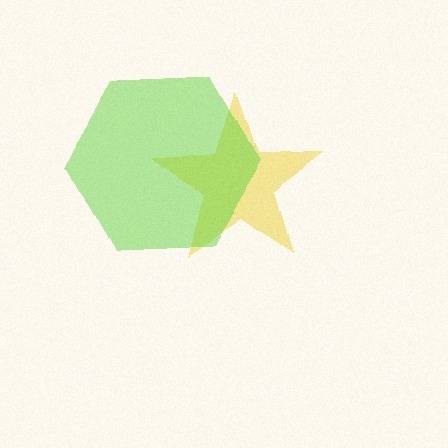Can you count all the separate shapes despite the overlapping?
Yes, there are 2 separate shapes.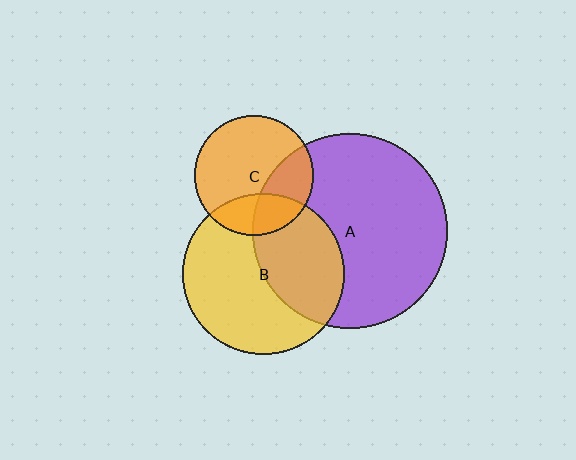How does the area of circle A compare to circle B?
Approximately 1.5 times.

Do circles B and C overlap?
Yes.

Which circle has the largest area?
Circle A (purple).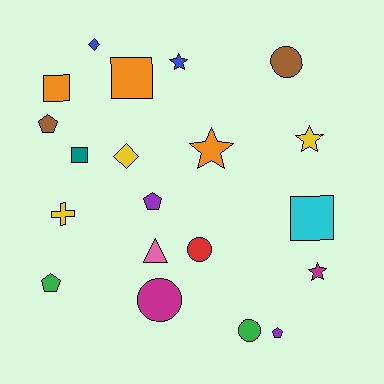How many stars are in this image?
There are 4 stars.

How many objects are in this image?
There are 20 objects.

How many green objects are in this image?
There are 2 green objects.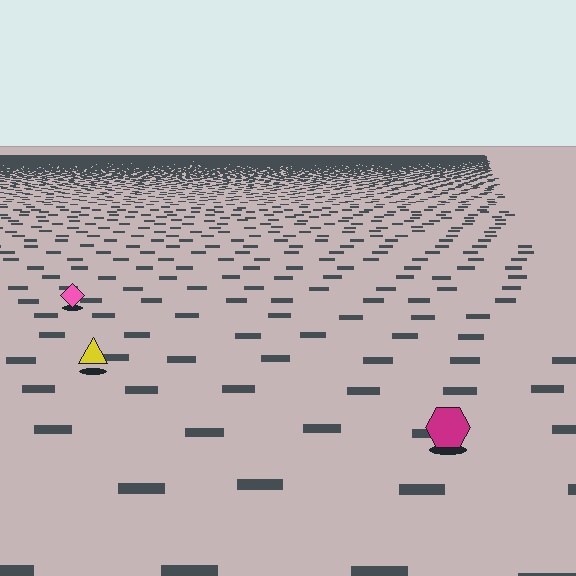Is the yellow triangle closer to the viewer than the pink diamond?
Yes. The yellow triangle is closer — you can tell from the texture gradient: the ground texture is coarser near it.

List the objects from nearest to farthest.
From nearest to farthest: the magenta hexagon, the yellow triangle, the pink diamond.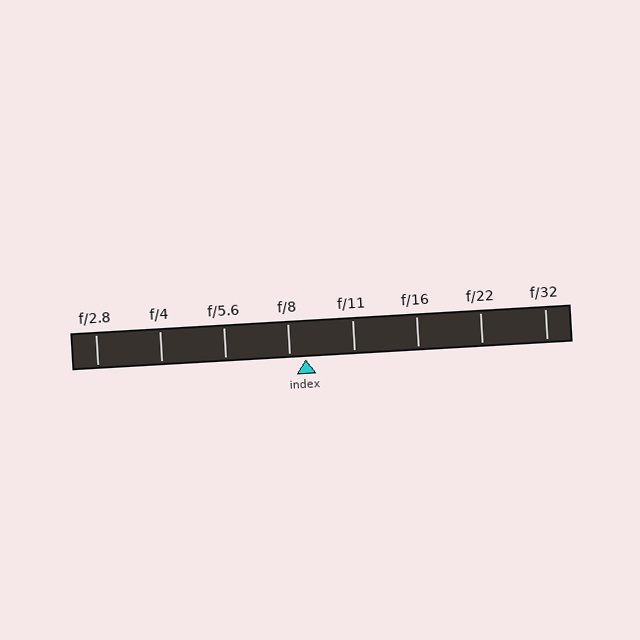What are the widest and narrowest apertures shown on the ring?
The widest aperture shown is f/2.8 and the narrowest is f/32.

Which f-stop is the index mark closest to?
The index mark is closest to f/8.